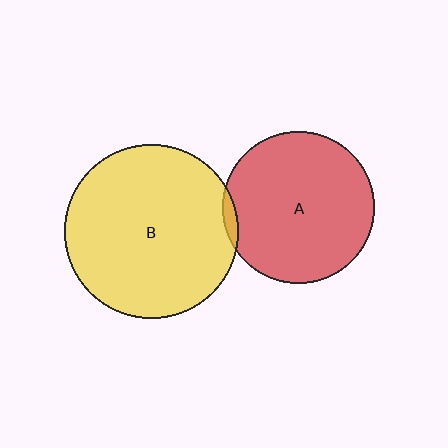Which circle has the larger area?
Circle B (yellow).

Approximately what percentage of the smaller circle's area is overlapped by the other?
Approximately 5%.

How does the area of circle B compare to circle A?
Approximately 1.3 times.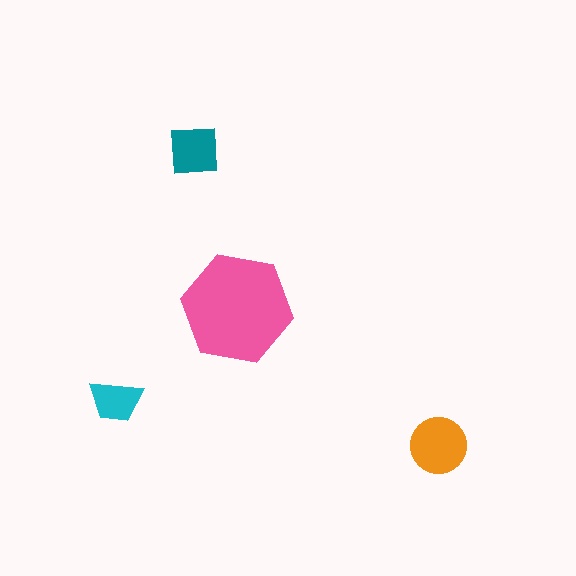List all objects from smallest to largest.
The cyan trapezoid, the teal square, the orange circle, the pink hexagon.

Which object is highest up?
The teal square is topmost.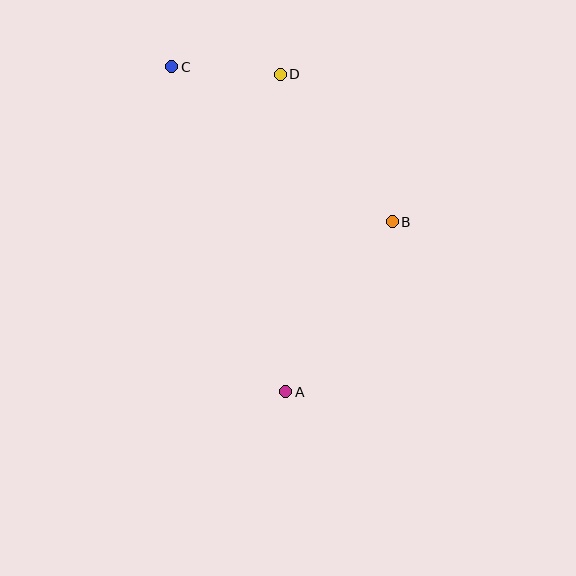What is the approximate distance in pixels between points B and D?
The distance between B and D is approximately 185 pixels.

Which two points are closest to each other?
Points C and D are closest to each other.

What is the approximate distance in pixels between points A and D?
The distance between A and D is approximately 318 pixels.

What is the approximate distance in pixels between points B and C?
The distance between B and C is approximately 269 pixels.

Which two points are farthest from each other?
Points A and C are farthest from each other.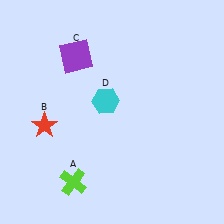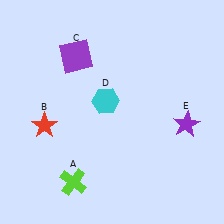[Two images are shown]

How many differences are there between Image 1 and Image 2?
There is 1 difference between the two images.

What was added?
A purple star (E) was added in Image 2.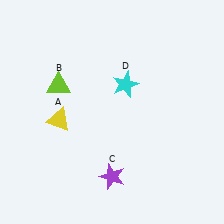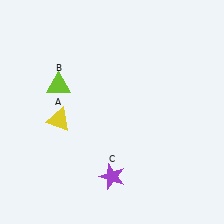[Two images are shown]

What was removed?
The cyan star (D) was removed in Image 2.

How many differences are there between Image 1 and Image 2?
There is 1 difference between the two images.